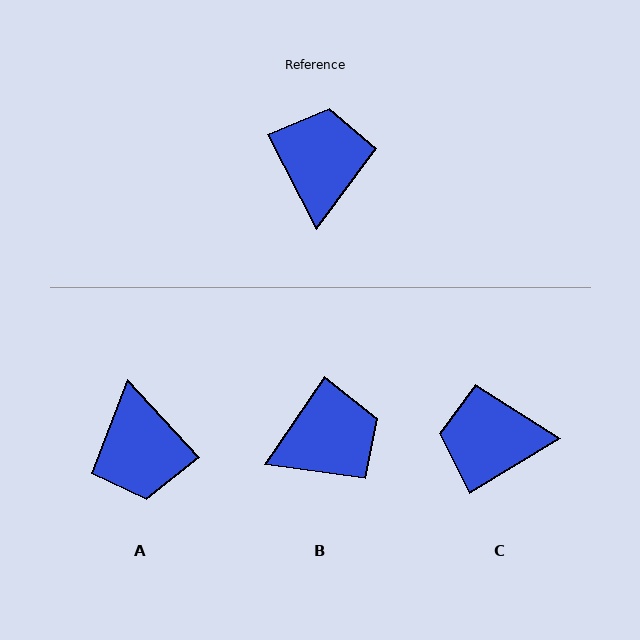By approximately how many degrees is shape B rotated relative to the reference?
Approximately 61 degrees clockwise.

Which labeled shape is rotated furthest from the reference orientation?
A, about 165 degrees away.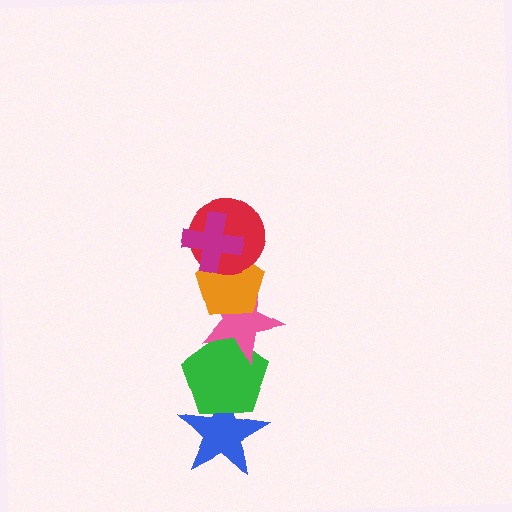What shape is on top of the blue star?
The green pentagon is on top of the blue star.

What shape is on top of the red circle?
The magenta cross is on top of the red circle.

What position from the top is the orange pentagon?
The orange pentagon is 3rd from the top.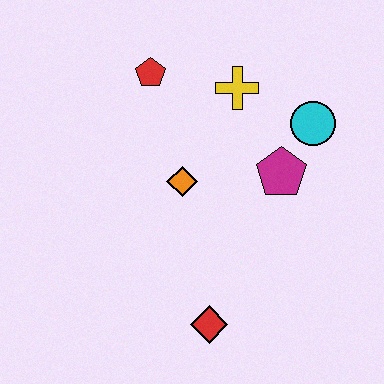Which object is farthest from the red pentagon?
The red diamond is farthest from the red pentagon.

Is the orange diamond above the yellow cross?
No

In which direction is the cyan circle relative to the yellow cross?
The cyan circle is to the right of the yellow cross.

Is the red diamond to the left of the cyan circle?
Yes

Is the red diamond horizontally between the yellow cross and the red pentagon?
Yes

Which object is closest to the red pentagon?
The yellow cross is closest to the red pentagon.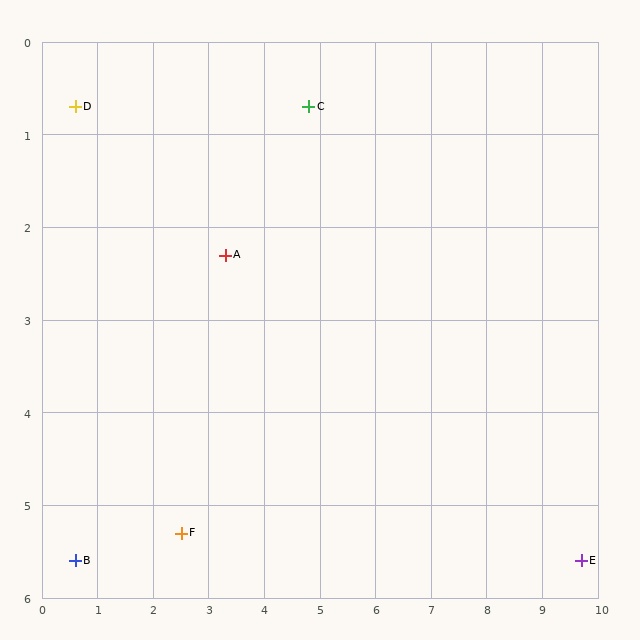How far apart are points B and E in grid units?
Points B and E are about 9.1 grid units apart.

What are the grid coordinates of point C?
Point C is at approximately (4.8, 0.7).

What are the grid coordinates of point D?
Point D is at approximately (0.6, 0.7).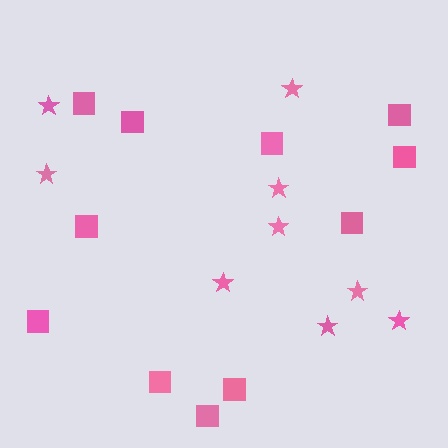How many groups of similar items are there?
There are 2 groups: one group of squares (11) and one group of stars (9).